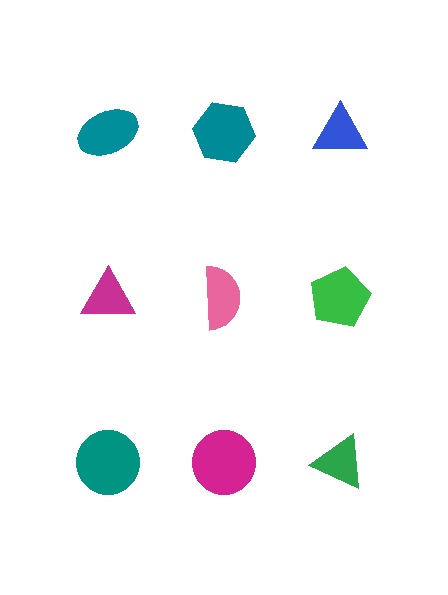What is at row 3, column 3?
A green triangle.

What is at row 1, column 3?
A blue triangle.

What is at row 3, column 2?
A magenta circle.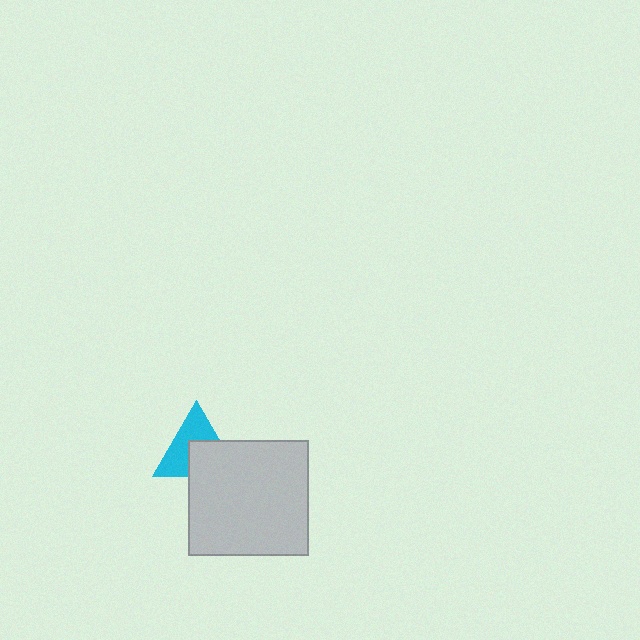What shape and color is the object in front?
The object in front is a light gray rectangle.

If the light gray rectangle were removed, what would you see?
You would see the complete cyan triangle.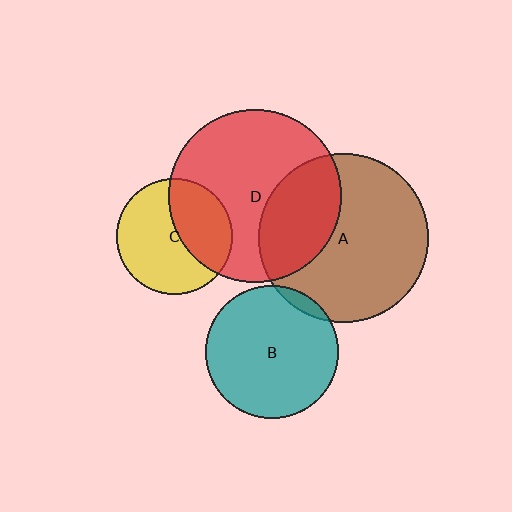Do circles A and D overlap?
Yes.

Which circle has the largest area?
Circle D (red).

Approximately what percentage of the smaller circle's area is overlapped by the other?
Approximately 30%.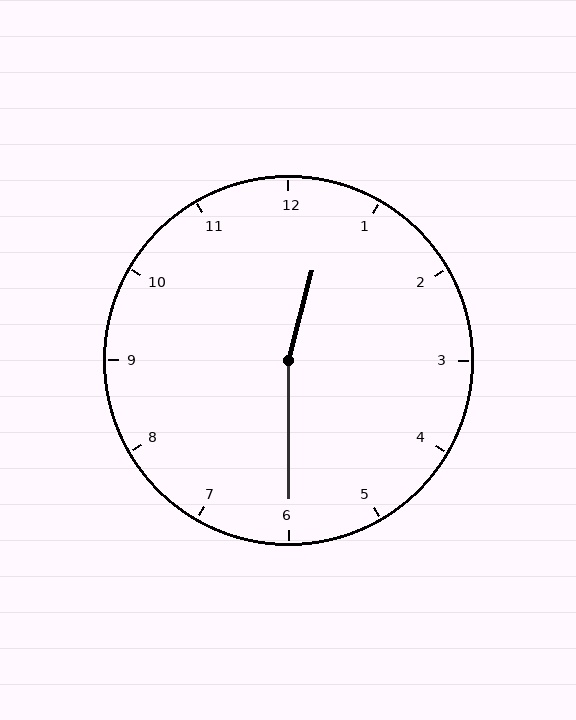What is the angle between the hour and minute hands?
Approximately 165 degrees.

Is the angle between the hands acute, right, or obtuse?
It is obtuse.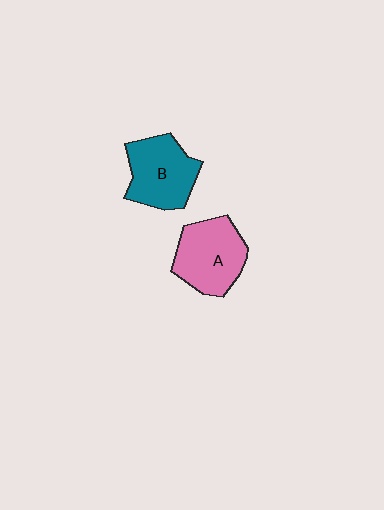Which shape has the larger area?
Shape A (pink).